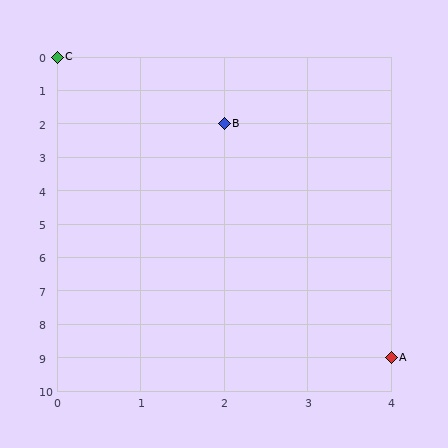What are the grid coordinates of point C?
Point C is at grid coordinates (0, 0).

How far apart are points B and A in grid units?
Points B and A are 2 columns and 7 rows apart (about 7.3 grid units diagonally).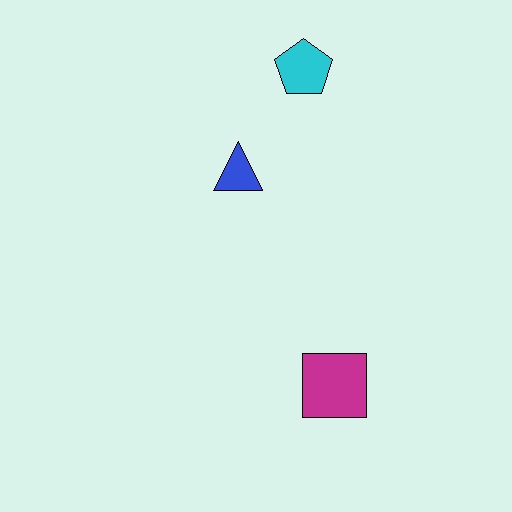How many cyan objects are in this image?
There is 1 cyan object.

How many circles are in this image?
There are no circles.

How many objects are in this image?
There are 3 objects.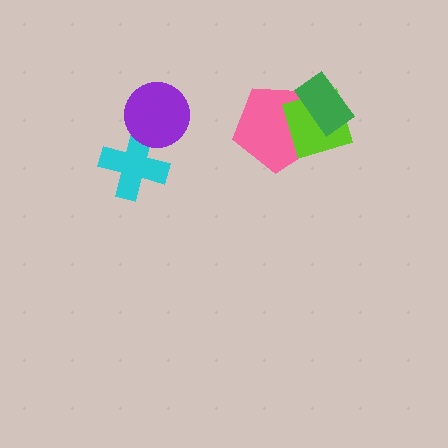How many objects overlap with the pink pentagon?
2 objects overlap with the pink pentagon.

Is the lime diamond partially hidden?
Yes, it is partially covered by another shape.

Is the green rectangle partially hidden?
No, no other shape covers it.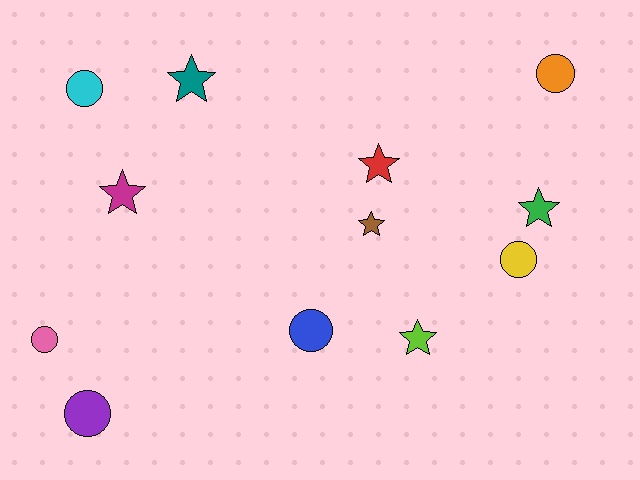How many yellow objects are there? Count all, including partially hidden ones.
There is 1 yellow object.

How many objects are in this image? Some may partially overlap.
There are 12 objects.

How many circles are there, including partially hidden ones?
There are 6 circles.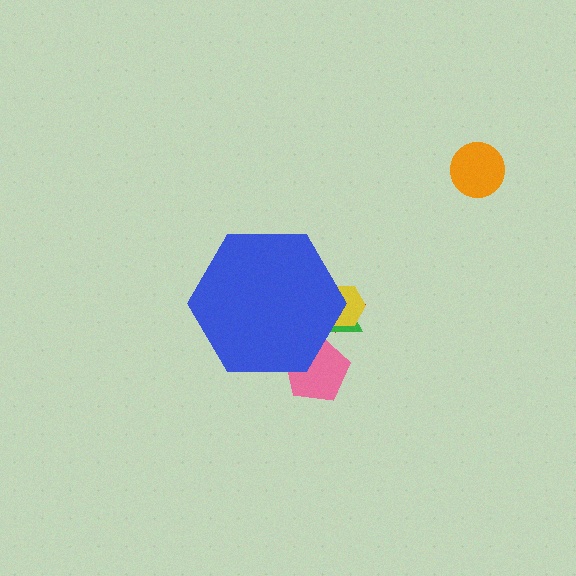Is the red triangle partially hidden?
Yes, the red triangle is partially hidden behind the blue hexagon.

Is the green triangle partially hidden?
Yes, the green triangle is partially hidden behind the blue hexagon.